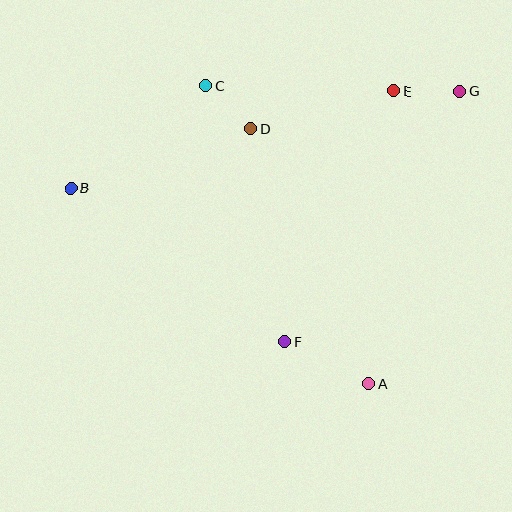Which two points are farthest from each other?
Points B and G are farthest from each other.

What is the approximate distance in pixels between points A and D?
The distance between A and D is approximately 281 pixels.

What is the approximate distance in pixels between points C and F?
The distance between C and F is approximately 268 pixels.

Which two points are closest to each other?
Points C and D are closest to each other.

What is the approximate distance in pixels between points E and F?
The distance between E and F is approximately 273 pixels.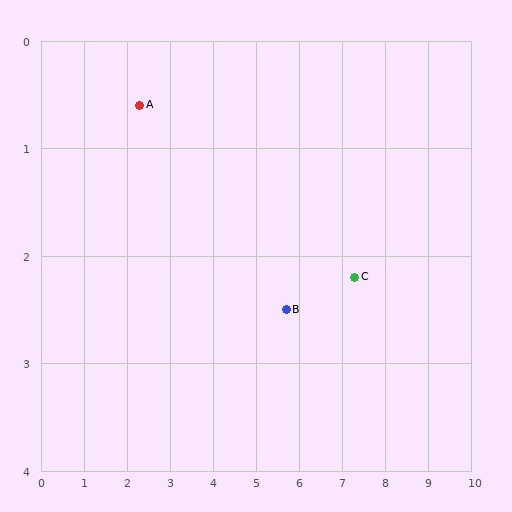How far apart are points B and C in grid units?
Points B and C are about 1.6 grid units apart.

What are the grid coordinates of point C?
Point C is at approximately (7.3, 2.2).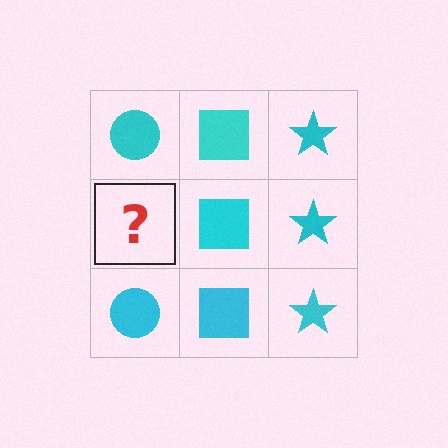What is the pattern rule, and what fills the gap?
The rule is that each column has a consistent shape. The gap should be filled with a cyan circle.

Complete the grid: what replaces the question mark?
The question mark should be replaced with a cyan circle.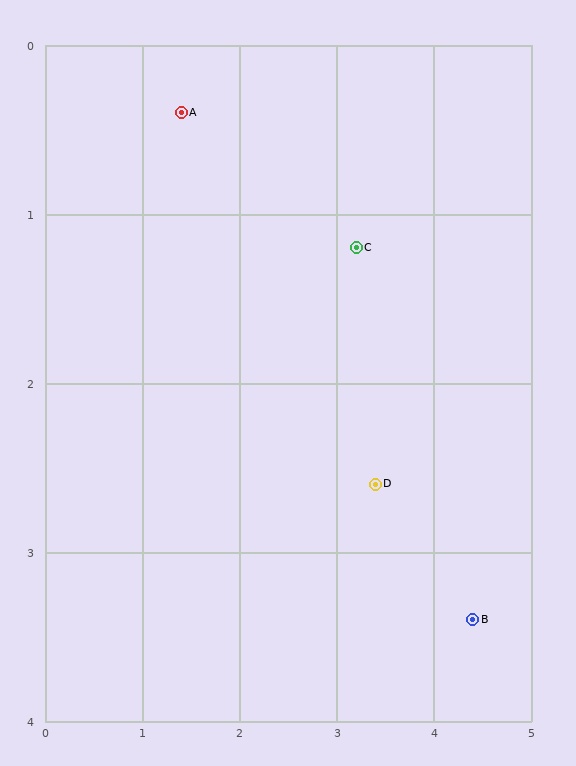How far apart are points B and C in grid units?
Points B and C are about 2.5 grid units apart.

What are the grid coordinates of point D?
Point D is at approximately (3.4, 2.6).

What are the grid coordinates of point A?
Point A is at approximately (1.4, 0.4).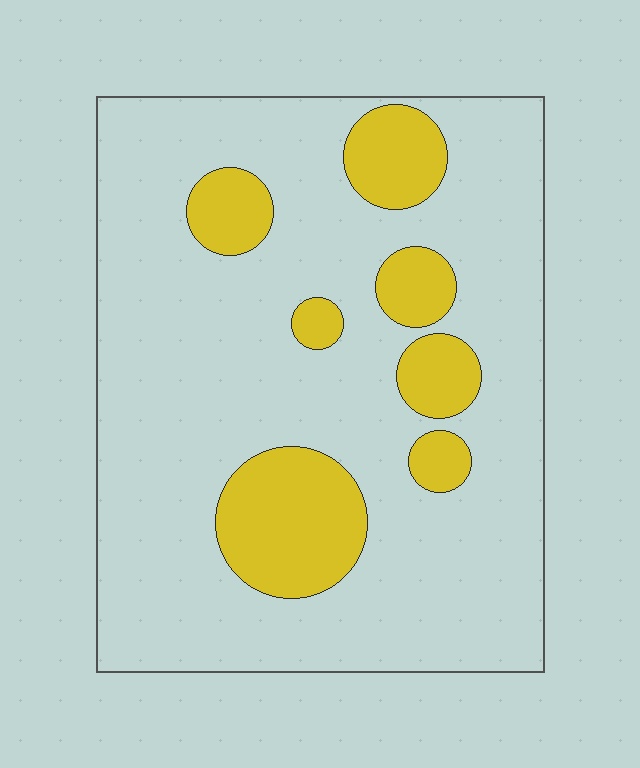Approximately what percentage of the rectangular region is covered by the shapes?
Approximately 20%.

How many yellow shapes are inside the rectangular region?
7.